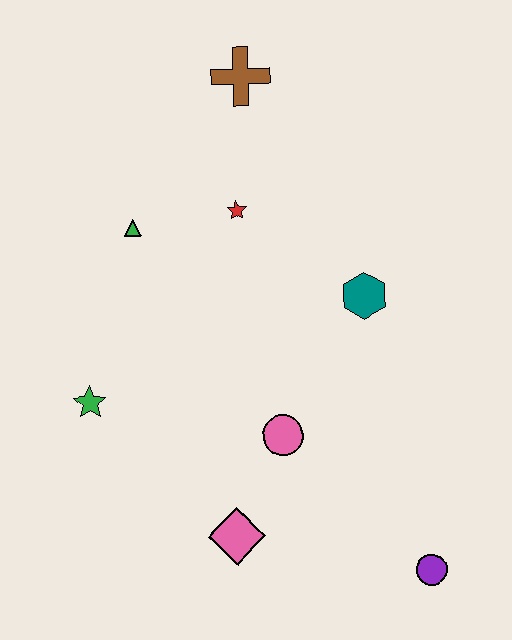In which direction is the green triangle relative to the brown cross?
The green triangle is below the brown cross.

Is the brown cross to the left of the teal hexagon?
Yes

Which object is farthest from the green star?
The purple circle is farthest from the green star.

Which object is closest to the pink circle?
The pink diamond is closest to the pink circle.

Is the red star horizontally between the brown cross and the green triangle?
Yes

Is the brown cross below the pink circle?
No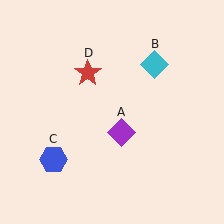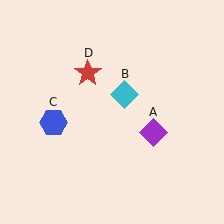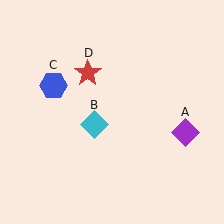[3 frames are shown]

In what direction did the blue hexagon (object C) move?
The blue hexagon (object C) moved up.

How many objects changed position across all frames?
3 objects changed position: purple diamond (object A), cyan diamond (object B), blue hexagon (object C).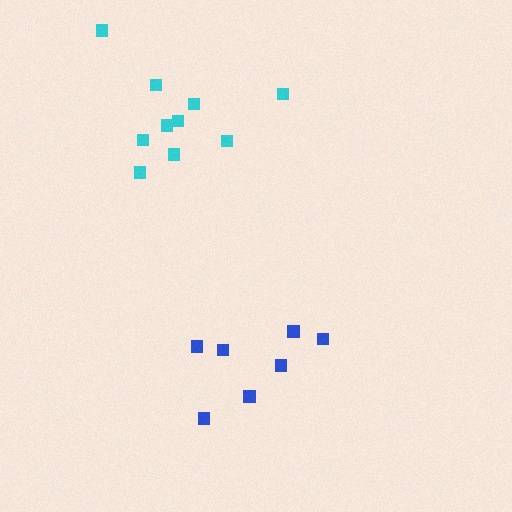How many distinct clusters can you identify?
There are 2 distinct clusters.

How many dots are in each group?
Group 1: 7 dots, Group 2: 10 dots (17 total).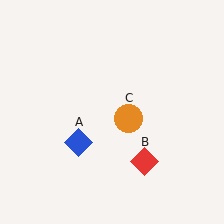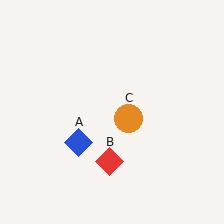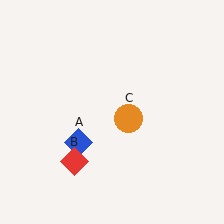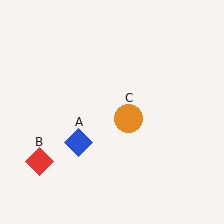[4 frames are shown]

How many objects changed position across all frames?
1 object changed position: red diamond (object B).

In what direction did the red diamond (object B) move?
The red diamond (object B) moved left.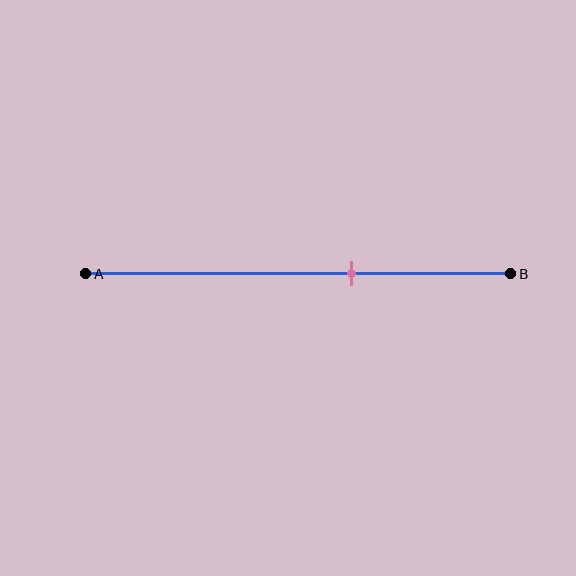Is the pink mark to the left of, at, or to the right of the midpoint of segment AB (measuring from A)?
The pink mark is to the right of the midpoint of segment AB.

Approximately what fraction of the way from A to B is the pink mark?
The pink mark is approximately 65% of the way from A to B.